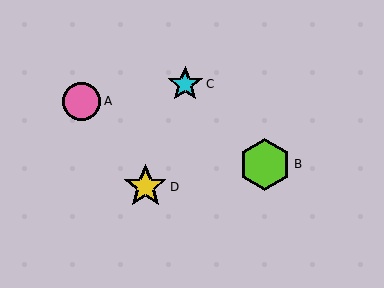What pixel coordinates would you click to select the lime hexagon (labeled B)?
Click at (265, 164) to select the lime hexagon B.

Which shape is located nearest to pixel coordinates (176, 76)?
The cyan star (labeled C) at (185, 84) is nearest to that location.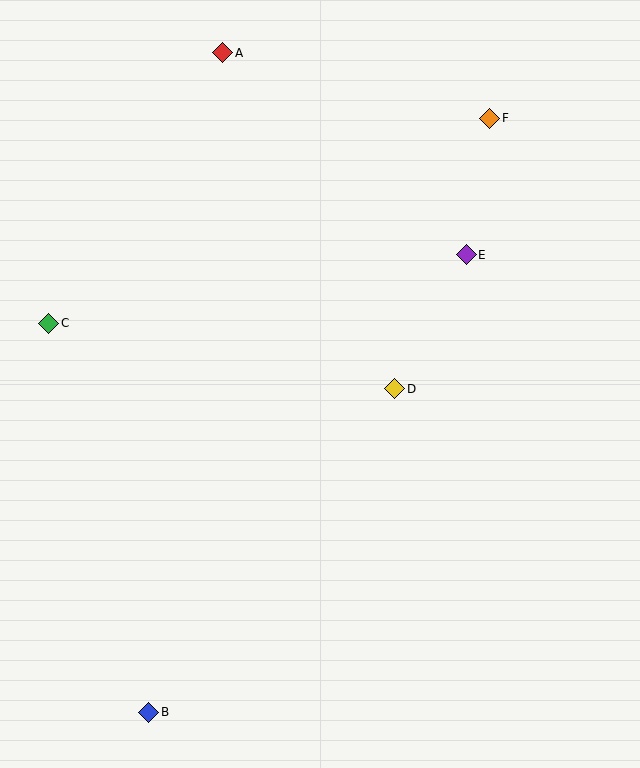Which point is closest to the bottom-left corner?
Point B is closest to the bottom-left corner.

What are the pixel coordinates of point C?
Point C is at (49, 323).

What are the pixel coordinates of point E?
Point E is at (466, 255).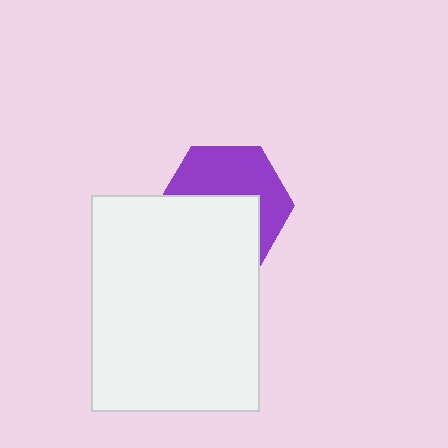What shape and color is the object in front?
The object in front is a white rectangle.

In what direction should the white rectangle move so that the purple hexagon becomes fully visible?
The white rectangle should move down. That is the shortest direction to clear the overlap and leave the purple hexagon fully visible.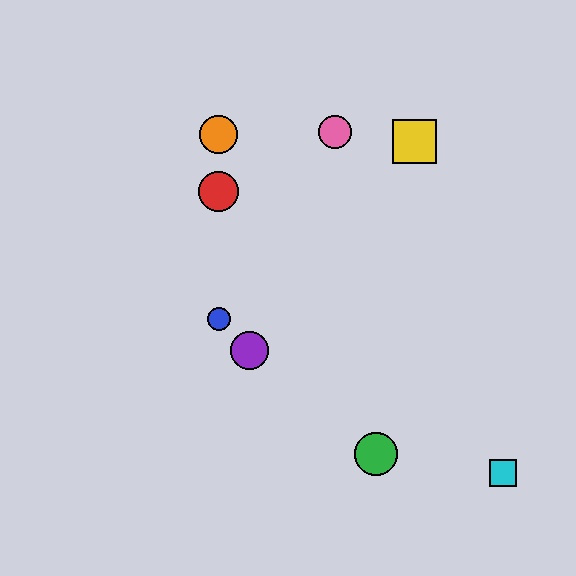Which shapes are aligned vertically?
The red circle, the blue circle, the orange circle are aligned vertically.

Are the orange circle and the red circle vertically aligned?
Yes, both are at x≈219.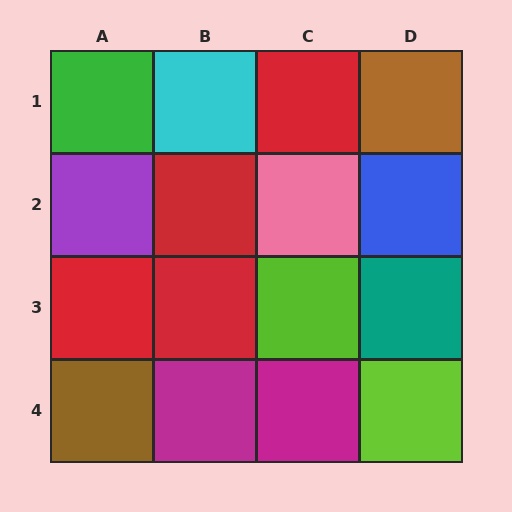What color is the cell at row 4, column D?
Lime.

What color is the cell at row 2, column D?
Blue.